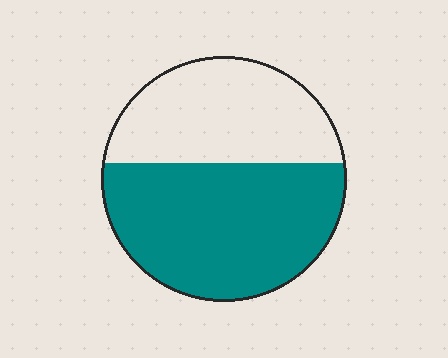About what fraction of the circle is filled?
About three fifths (3/5).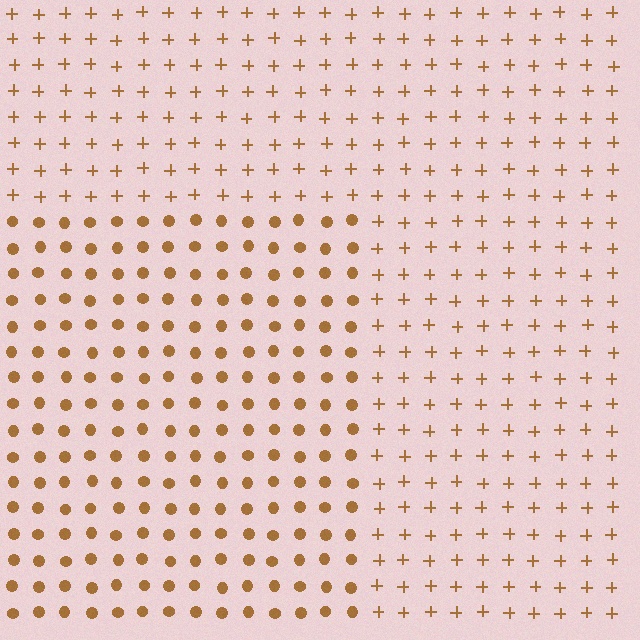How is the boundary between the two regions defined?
The boundary is defined by a change in element shape: circles inside vs. plus signs outside. All elements share the same color and spacing.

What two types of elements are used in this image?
The image uses circles inside the rectangle region and plus signs outside it.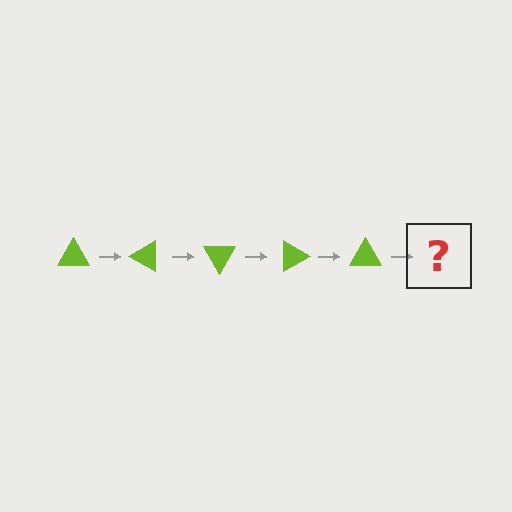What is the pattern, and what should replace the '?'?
The pattern is that the triangle rotates 30 degrees each step. The '?' should be a lime triangle rotated 150 degrees.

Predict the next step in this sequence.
The next step is a lime triangle rotated 150 degrees.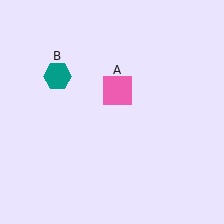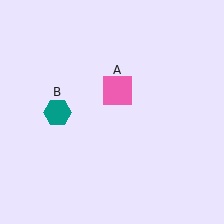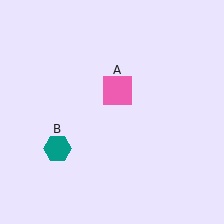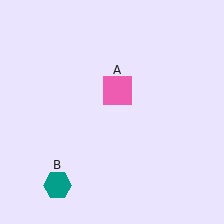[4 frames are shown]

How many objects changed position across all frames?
1 object changed position: teal hexagon (object B).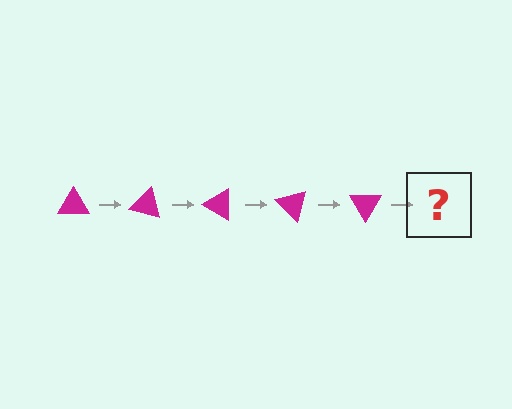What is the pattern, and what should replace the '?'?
The pattern is that the triangle rotates 15 degrees each step. The '?' should be a magenta triangle rotated 75 degrees.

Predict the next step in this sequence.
The next step is a magenta triangle rotated 75 degrees.